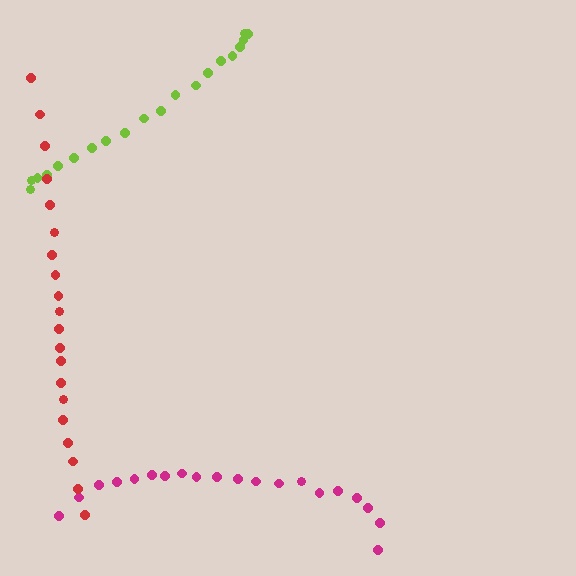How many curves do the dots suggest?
There are 3 distinct paths.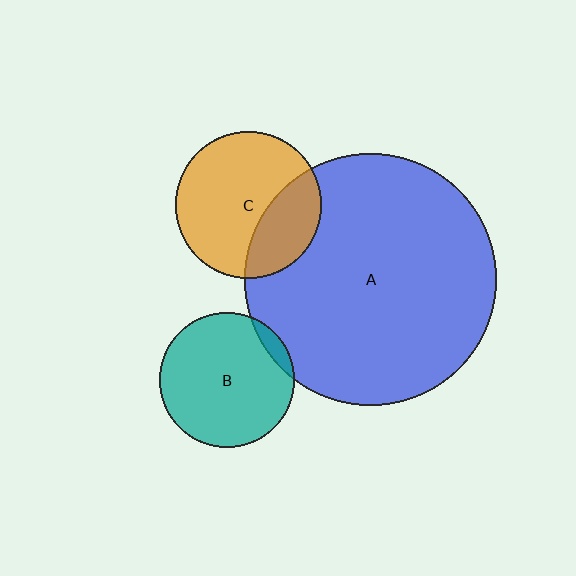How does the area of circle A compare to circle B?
Approximately 3.5 times.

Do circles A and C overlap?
Yes.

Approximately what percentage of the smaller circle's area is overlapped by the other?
Approximately 30%.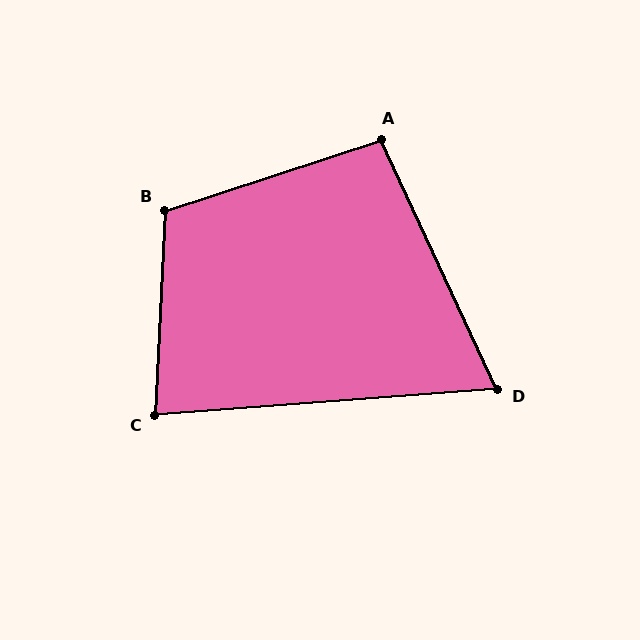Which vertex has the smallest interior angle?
D, at approximately 69 degrees.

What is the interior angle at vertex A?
Approximately 97 degrees (obtuse).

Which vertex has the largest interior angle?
B, at approximately 111 degrees.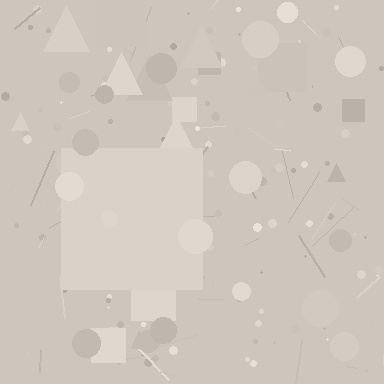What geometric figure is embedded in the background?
A square is embedded in the background.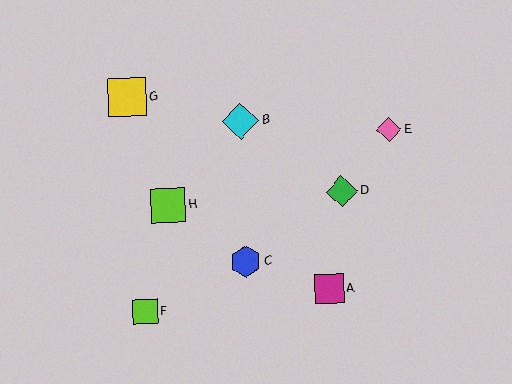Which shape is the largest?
The yellow square (labeled G) is the largest.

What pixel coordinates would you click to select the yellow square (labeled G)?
Click at (127, 97) to select the yellow square G.